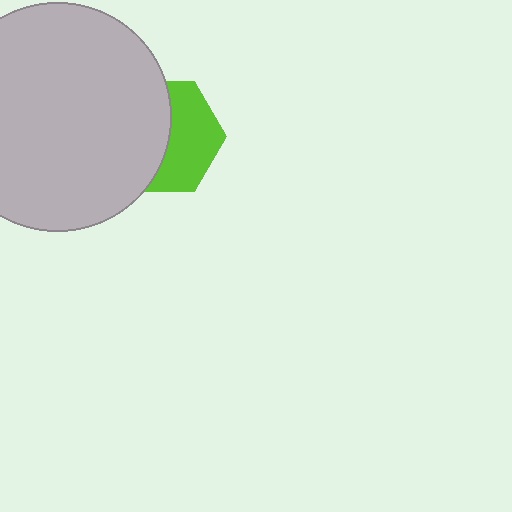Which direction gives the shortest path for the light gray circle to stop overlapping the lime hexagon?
Moving left gives the shortest separation.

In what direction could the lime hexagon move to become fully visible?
The lime hexagon could move right. That would shift it out from behind the light gray circle entirely.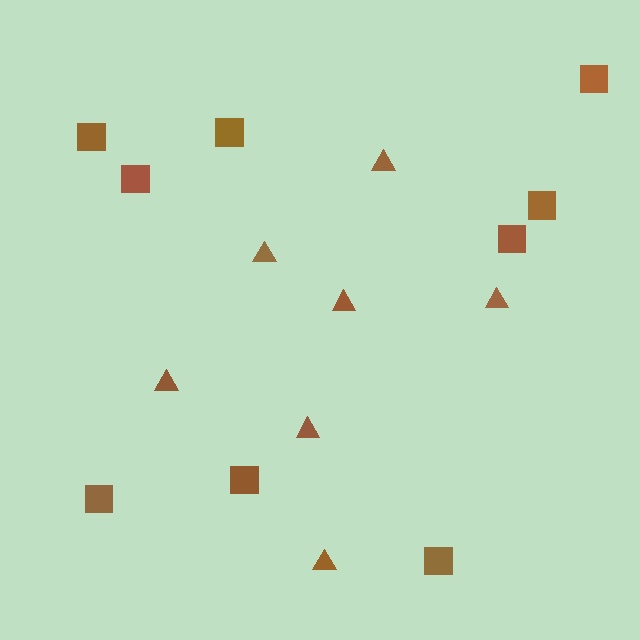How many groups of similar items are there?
There are 2 groups: one group of squares (9) and one group of triangles (7).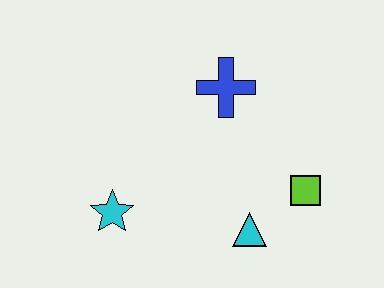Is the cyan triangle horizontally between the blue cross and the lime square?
Yes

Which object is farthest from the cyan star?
The lime square is farthest from the cyan star.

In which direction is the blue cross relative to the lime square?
The blue cross is above the lime square.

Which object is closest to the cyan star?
The cyan triangle is closest to the cyan star.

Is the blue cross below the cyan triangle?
No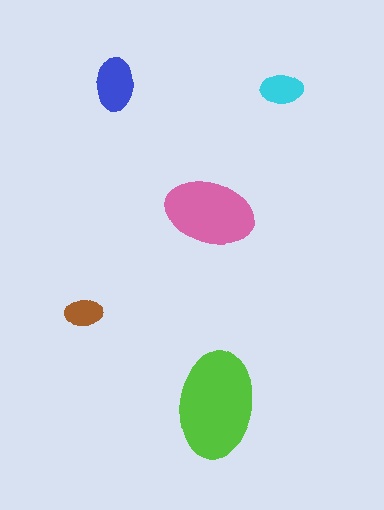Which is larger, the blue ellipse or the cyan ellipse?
The blue one.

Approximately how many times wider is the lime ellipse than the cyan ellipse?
About 2.5 times wider.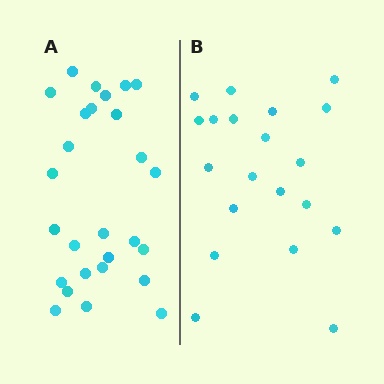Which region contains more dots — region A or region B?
Region A (the left region) has more dots.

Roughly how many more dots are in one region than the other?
Region A has roughly 8 or so more dots than region B.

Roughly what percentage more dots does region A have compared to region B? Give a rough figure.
About 35% more.